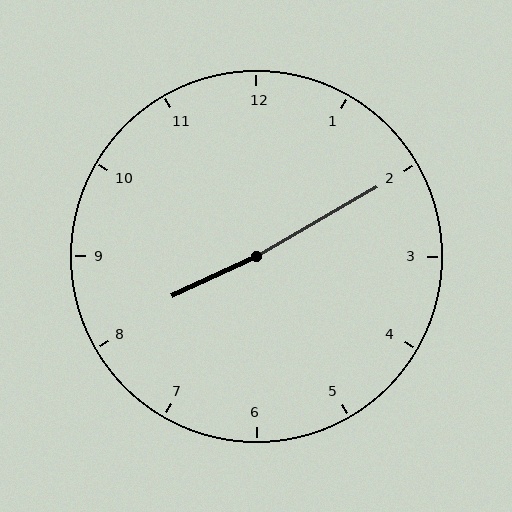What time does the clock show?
8:10.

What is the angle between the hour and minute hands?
Approximately 175 degrees.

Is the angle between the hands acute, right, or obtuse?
It is obtuse.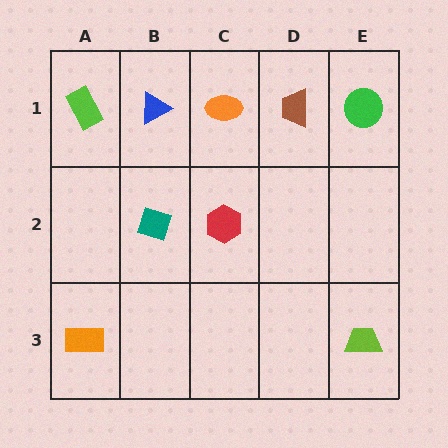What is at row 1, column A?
A lime rectangle.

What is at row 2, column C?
A red hexagon.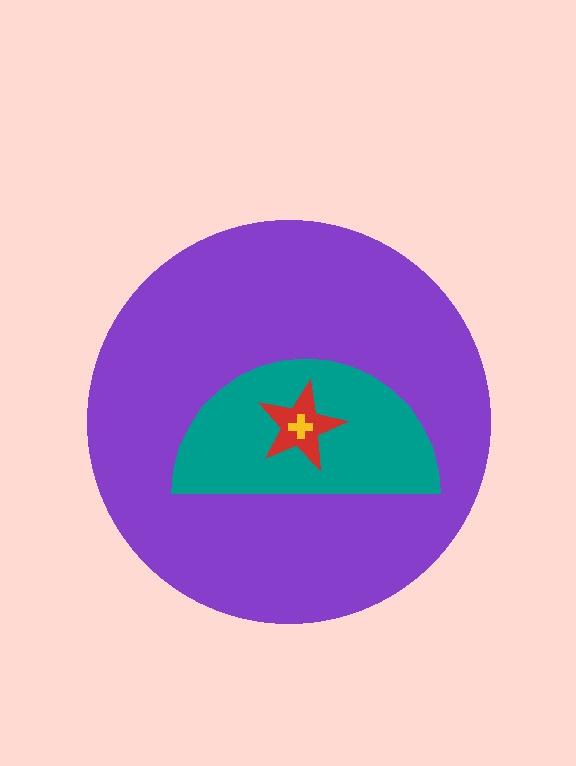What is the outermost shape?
The purple circle.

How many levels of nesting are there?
4.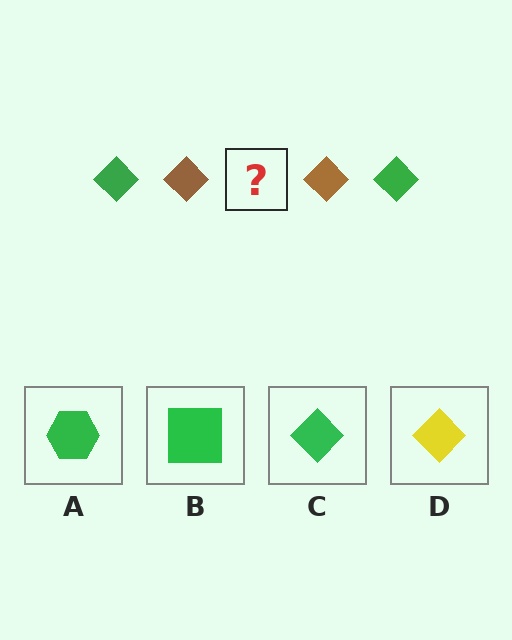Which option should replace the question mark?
Option C.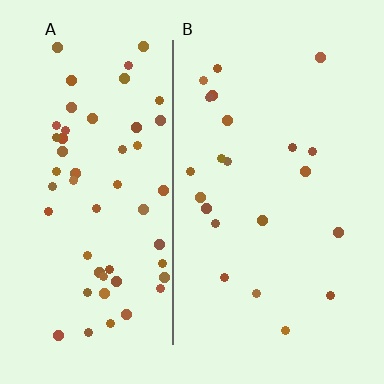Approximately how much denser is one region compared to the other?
Approximately 2.6× — region A over region B.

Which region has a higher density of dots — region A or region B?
A (the left).